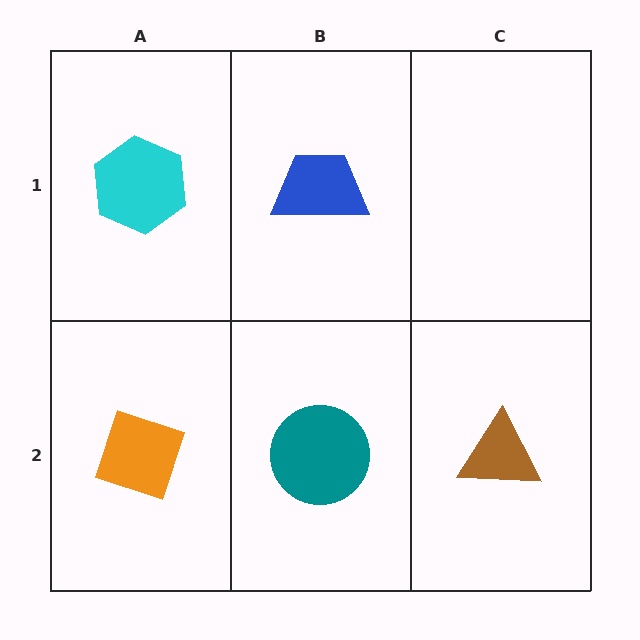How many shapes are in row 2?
3 shapes.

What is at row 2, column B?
A teal circle.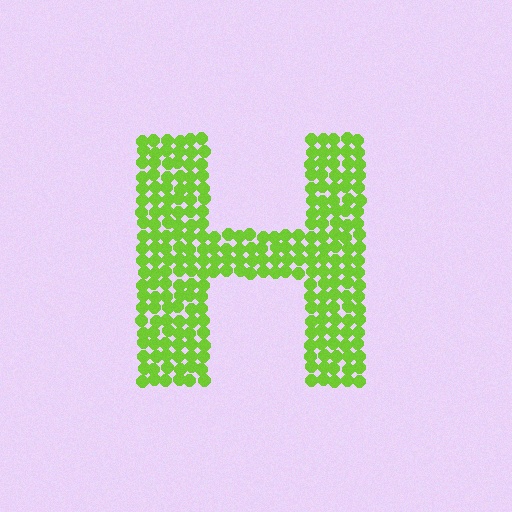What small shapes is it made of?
It is made of small circles.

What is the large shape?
The large shape is the letter H.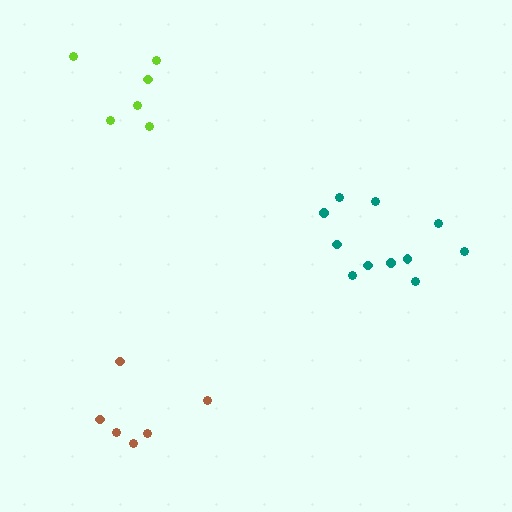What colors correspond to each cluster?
The clusters are colored: teal, lime, brown.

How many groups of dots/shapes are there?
There are 3 groups.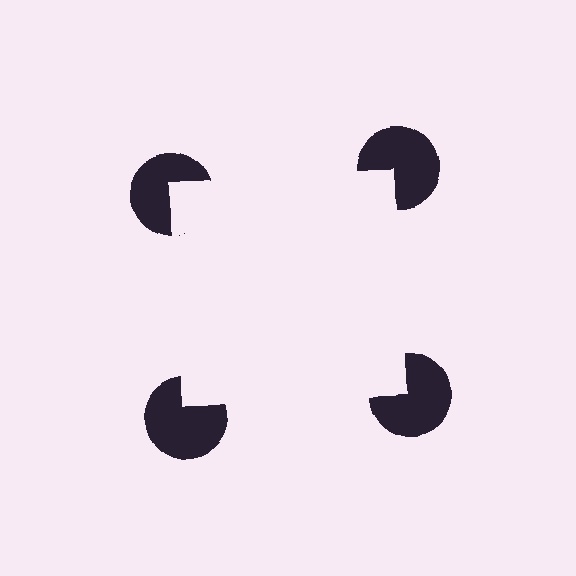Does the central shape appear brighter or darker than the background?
It typically appears slightly brighter than the background, even though no actual brightness change is drawn.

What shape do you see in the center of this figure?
An illusory square — its edges are inferred from the aligned wedge cuts in the pac-man discs, not physically drawn.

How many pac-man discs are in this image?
There are 4 — one at each vertex of the illusory square.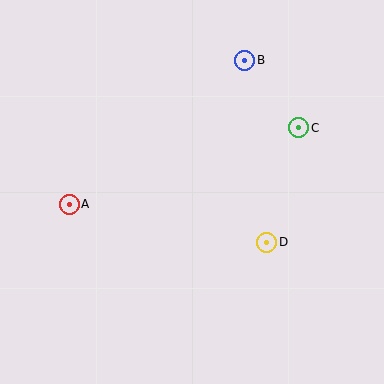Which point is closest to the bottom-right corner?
Point D is closest to the bottom-right corner.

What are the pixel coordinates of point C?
Point C is at (299, 128).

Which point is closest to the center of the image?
Point D at (267, 242) is closest to the center.